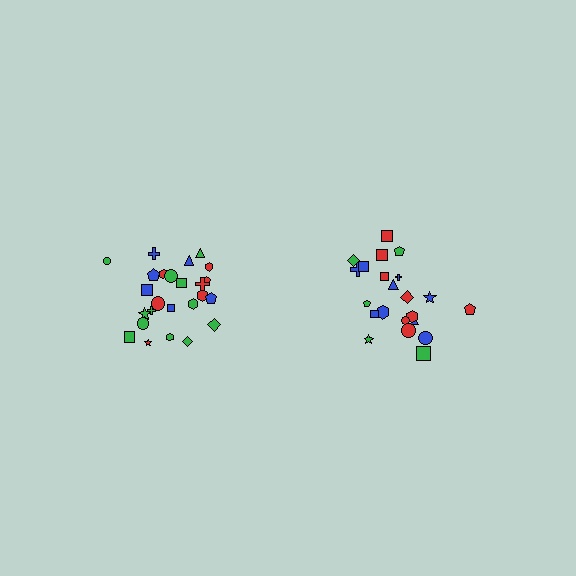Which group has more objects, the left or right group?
The left group.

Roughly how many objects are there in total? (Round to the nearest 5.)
Roughly 45 objects in total.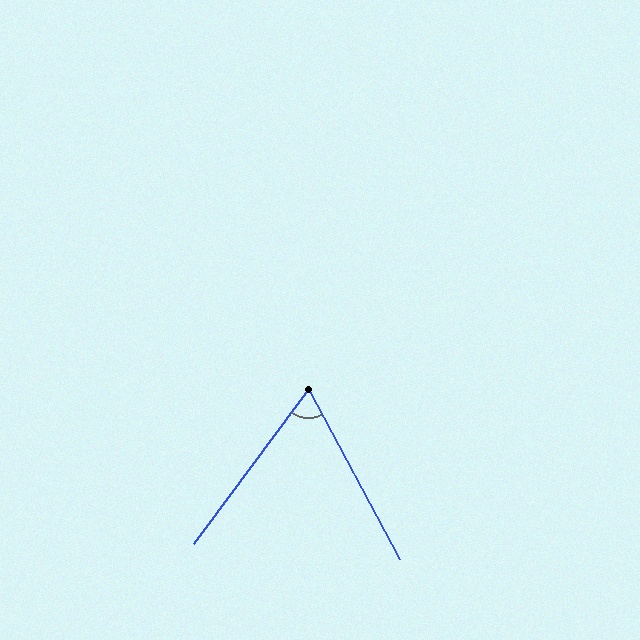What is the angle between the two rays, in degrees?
Approximately 65 degrees.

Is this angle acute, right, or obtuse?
It is acute.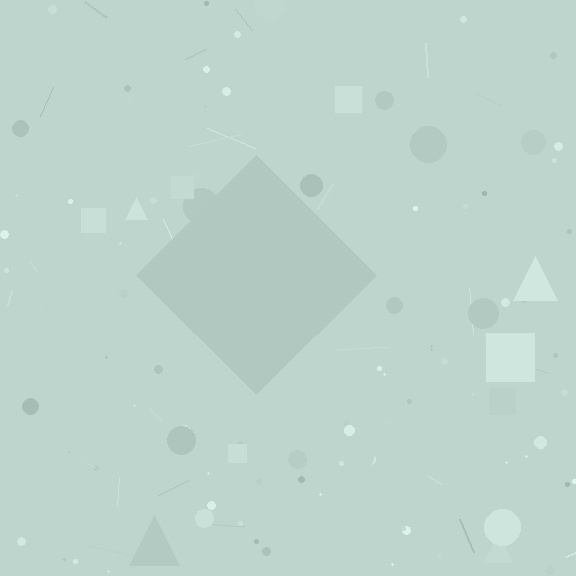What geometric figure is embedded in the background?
A diamond is embedded in the background.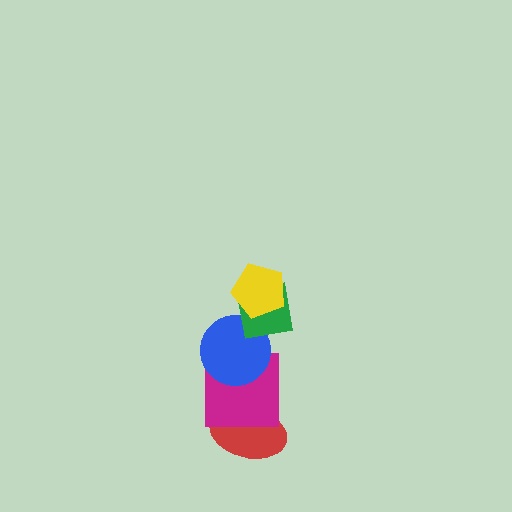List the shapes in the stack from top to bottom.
From top to bottom: the yellow pentagon, the green square, the blue circle, the magenta square, the red ellipse.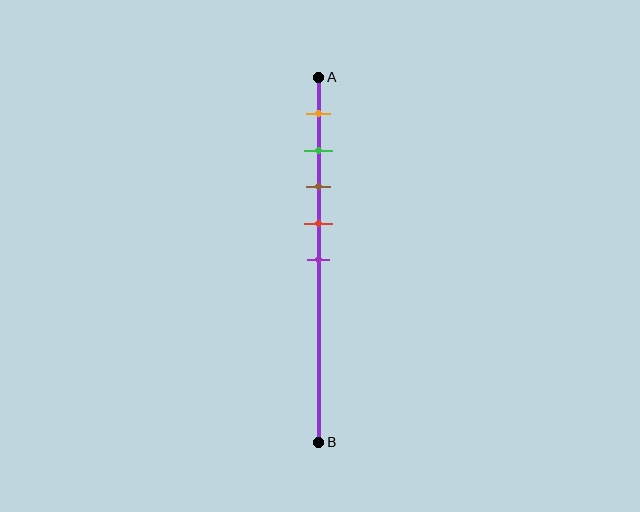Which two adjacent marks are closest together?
The green and brown marks are the closest adjacent pair.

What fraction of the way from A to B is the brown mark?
The brown mark is approximately 30% (0.3) of the way from A to B.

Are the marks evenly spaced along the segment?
Yes, the marks are approximately evenly spaced.